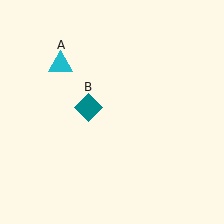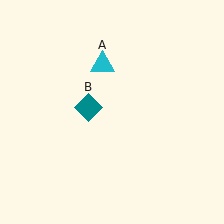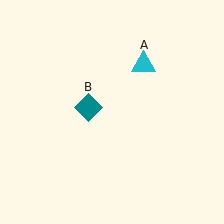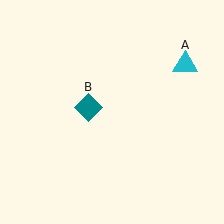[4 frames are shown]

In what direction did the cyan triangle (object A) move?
The cyan triangle (object A) moved right.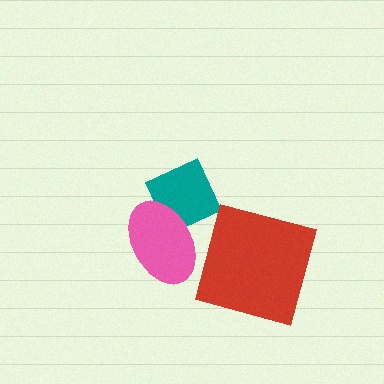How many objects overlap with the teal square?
1 object overlaps with the teal square.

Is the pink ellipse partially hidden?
No, no other shape covers it.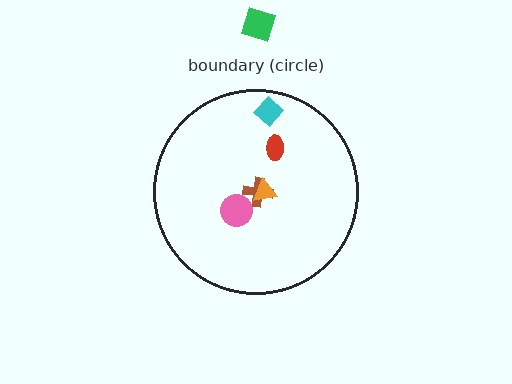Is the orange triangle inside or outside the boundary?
Inside.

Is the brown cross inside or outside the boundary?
Inside.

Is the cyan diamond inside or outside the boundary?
Inside.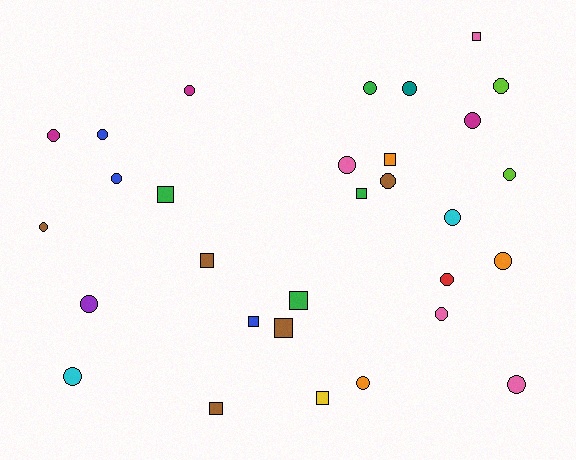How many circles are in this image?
There are 20 circles.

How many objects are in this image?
There are 30 objects.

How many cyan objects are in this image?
There are 2 cyan objects.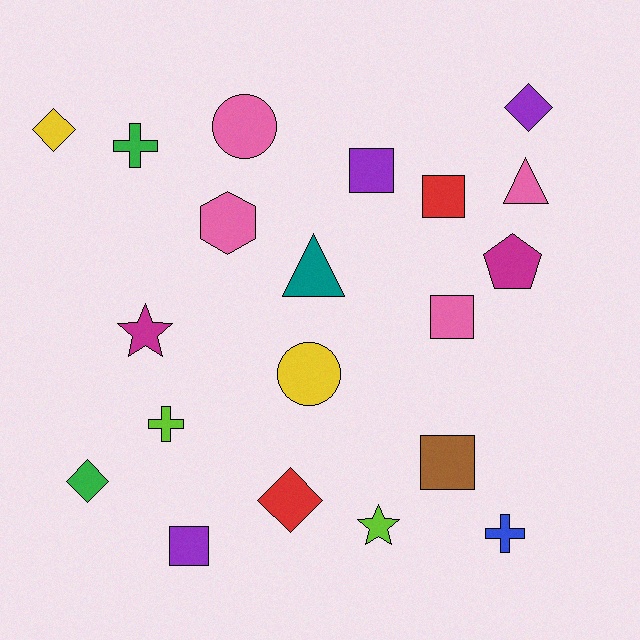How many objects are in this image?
There are 20 objects.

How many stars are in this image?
There are 2 stars.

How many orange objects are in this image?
There are no orange objects.